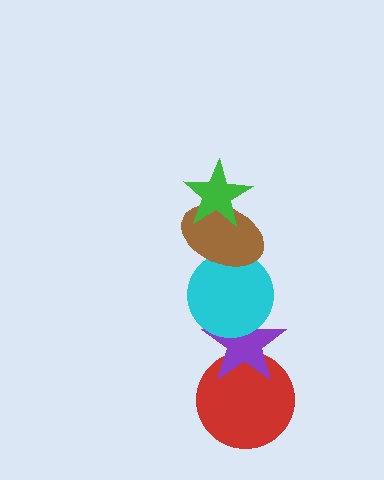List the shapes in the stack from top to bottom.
From top to bottom: the green star, the brown ellipse, the cyan circle, the purple star, the red circle.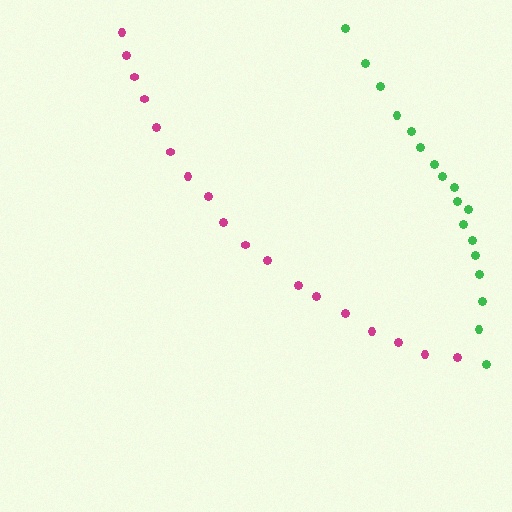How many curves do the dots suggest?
There are 2 distinct paths.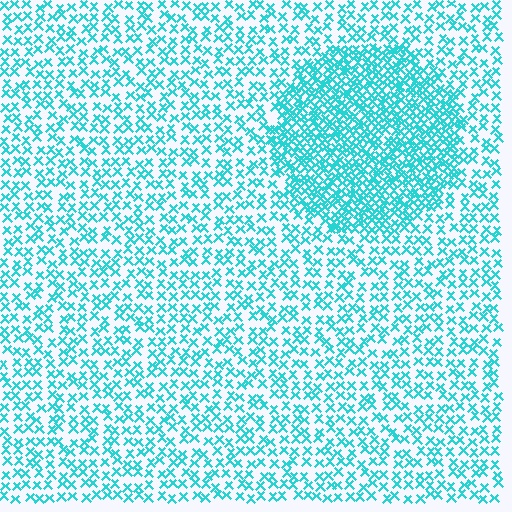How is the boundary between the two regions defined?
The boundary is defined by a change in element density (approximately 2.2x ratio). All elements are the same color, size, and shape.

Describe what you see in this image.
The image contains small cyan elements arranged at two different densities. A circle-shaped region is visible where the elements are more densely packed than the surrounding area.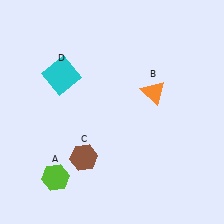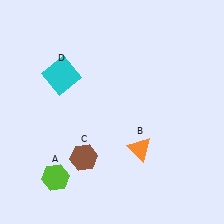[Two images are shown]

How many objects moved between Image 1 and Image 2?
1 object moved between the two images.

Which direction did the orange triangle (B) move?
The orange triangle (B) moved down.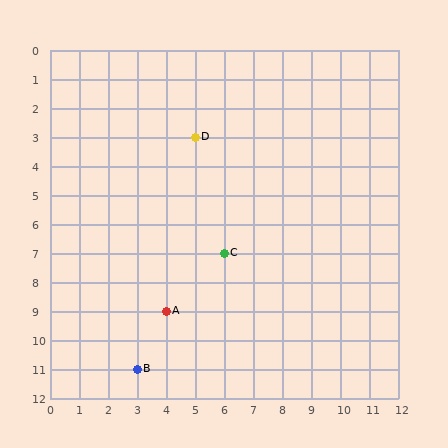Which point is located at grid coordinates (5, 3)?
Point D is at (5, 3).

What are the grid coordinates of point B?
Point B is at grid coordinates (3, 11).